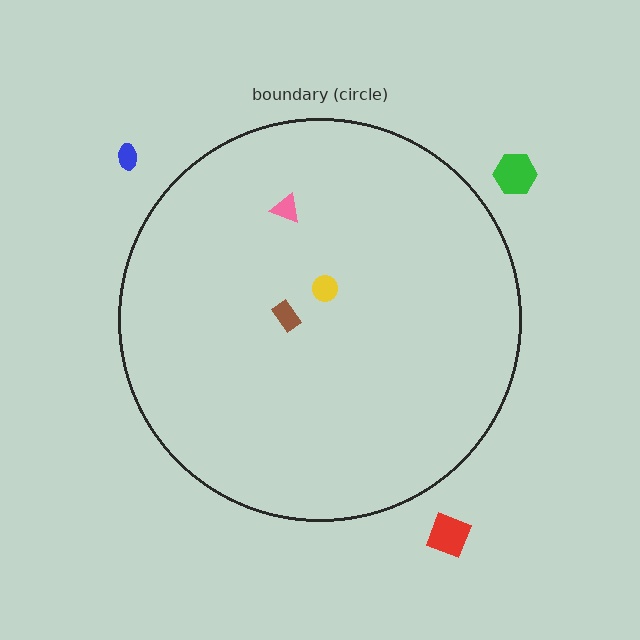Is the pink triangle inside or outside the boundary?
Inside.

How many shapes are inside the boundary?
3 inside, 3 outside.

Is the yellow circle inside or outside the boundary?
Inside.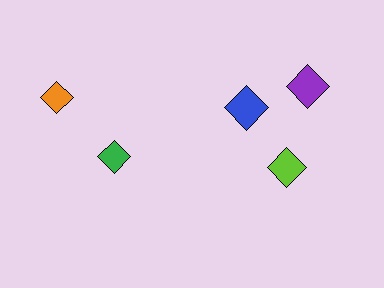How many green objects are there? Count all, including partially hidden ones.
There is 1 green object.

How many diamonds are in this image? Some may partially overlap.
There are 5 diamonds.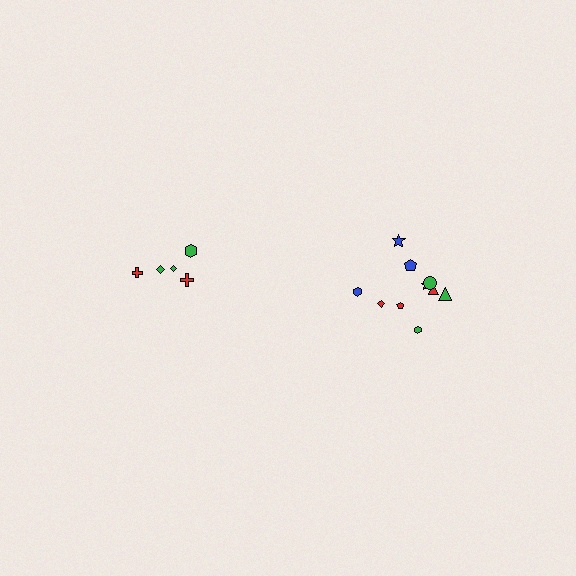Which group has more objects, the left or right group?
The right group.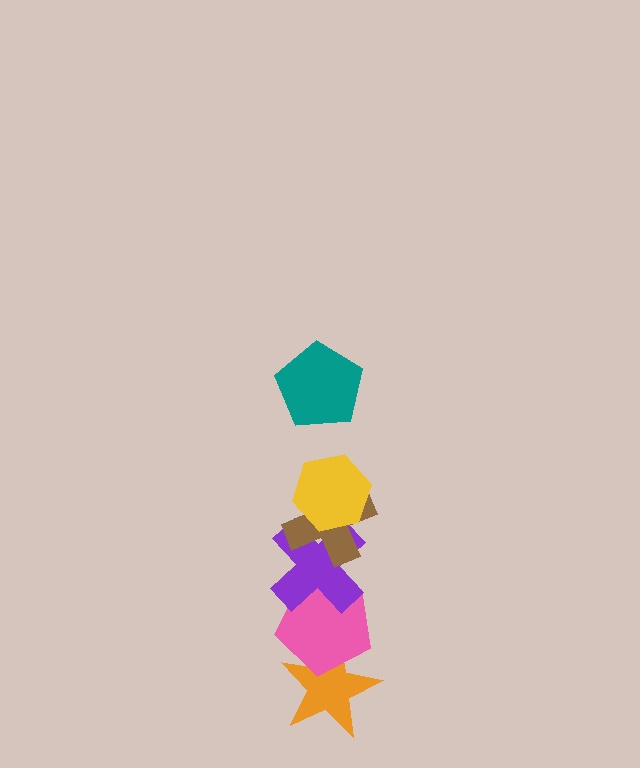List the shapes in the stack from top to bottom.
From top to bottom: the teal pentagon, the yellow hexagon, the brown cross, the purple cross, the pink pentagon, the orange star.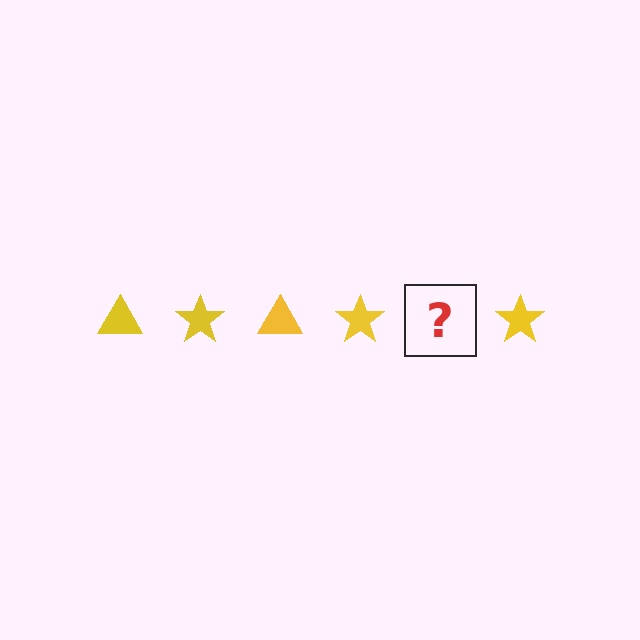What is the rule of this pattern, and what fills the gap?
The rule is that the pattern cycles through triangle, star shapes in yellow. The gap should be filled with a yellow triangle.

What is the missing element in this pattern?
The missing element is a yellow triangle.